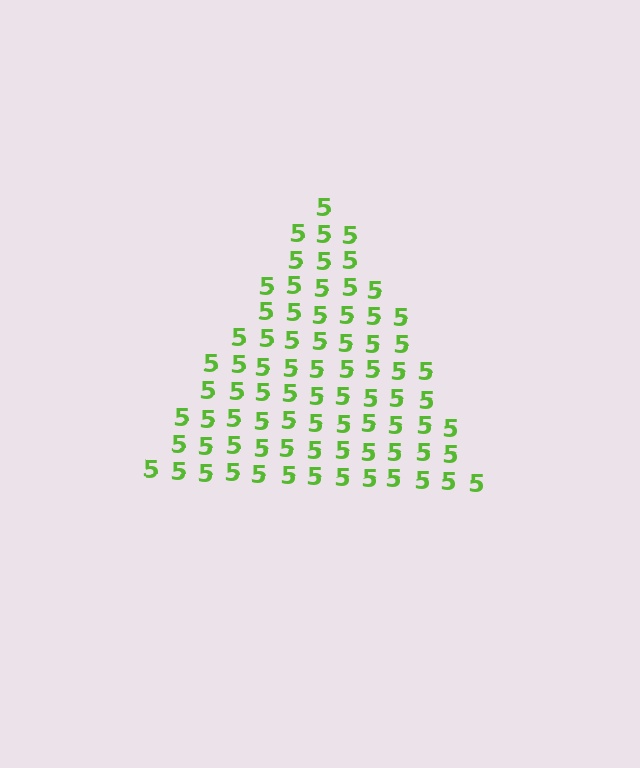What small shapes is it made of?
It is made of small digit 5's.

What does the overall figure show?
The overall figure shows a triangle.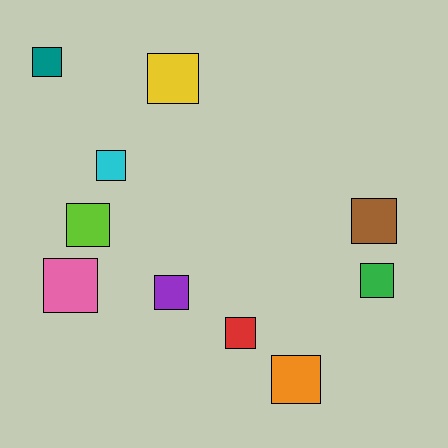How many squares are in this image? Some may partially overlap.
There are 10 squares.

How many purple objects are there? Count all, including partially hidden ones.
There is 1 purple object.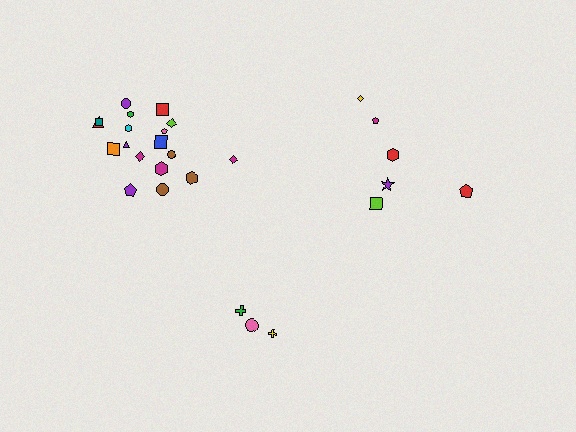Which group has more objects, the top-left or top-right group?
The top-left group.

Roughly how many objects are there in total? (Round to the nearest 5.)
Roughly 25 objects in total.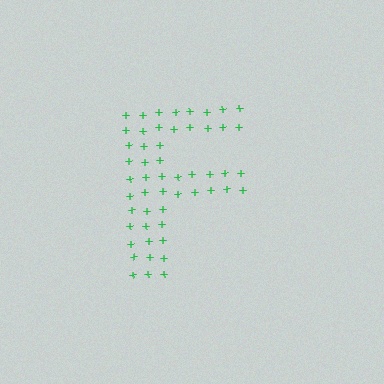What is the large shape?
The large shape is the letter F.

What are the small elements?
The small elements are plus signs.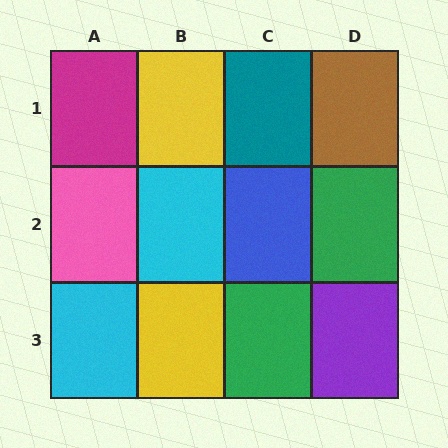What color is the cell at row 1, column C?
Teal.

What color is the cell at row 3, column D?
Purple.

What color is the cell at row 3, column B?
Yellow.